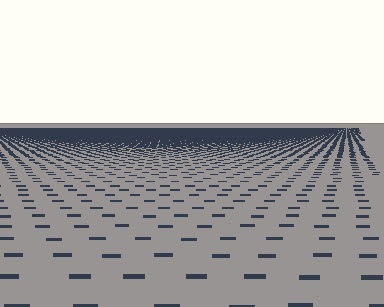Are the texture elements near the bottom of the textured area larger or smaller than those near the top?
Larger. Near the bottom, elements are closer to the viewer and appear at a bigger on-screen size.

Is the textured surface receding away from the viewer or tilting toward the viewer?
The surface is receding away from the viewer. Texture elements get smaller and denser toward the top.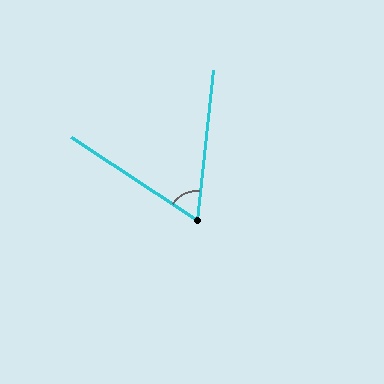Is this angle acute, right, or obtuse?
It is acute.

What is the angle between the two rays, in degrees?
Approximately 63 degrees.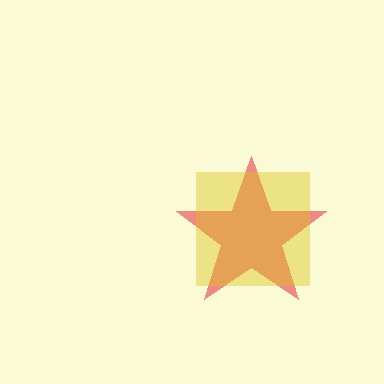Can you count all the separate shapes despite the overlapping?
Yes, there are 2 separate shapes.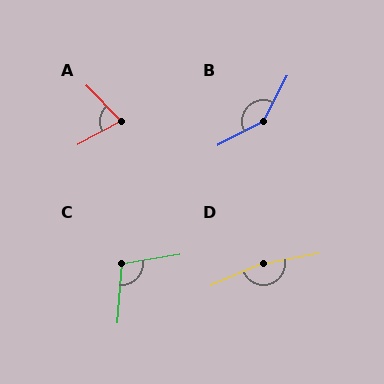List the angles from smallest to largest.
A (73°), C (103°), B (145°), D (168°).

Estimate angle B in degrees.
Approximately 145 degrees.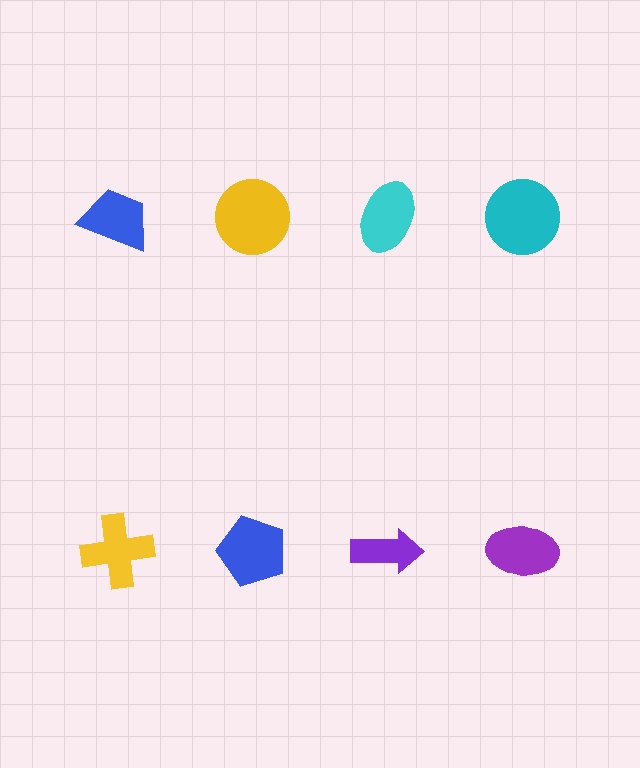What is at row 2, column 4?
A purple ellipse.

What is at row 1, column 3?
A cyan ellipse.